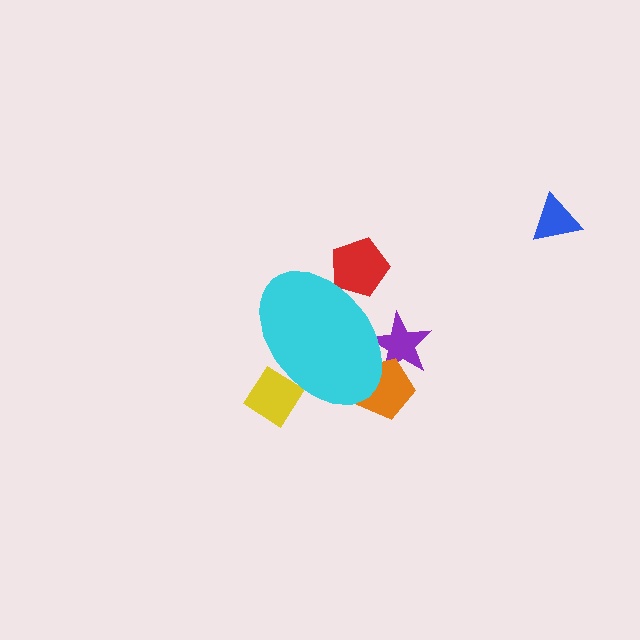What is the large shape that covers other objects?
A cyan ellipse.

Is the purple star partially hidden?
Yes, the purple star is partially hidden behind the cyan ellipse.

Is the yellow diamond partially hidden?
Yes, the yellow diamond is partially hidden behind the cyan ellipse.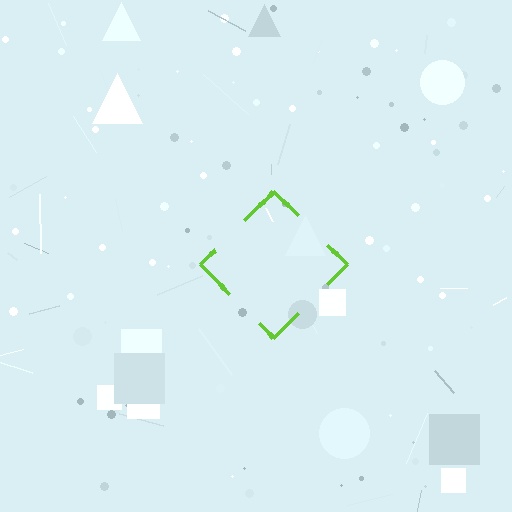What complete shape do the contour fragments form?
The contour fragments form a diamond.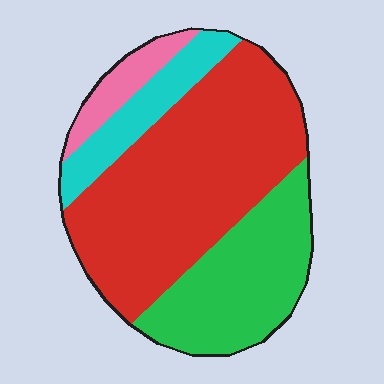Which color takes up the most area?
Red, at roughly 55%.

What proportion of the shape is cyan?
Cyan covers 12% of the shape.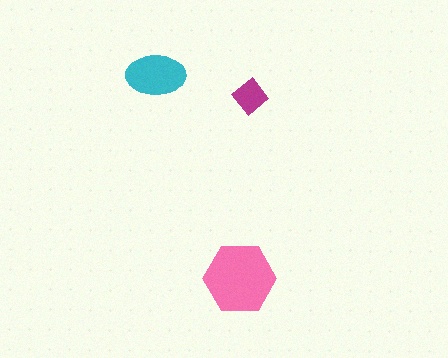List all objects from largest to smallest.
The pink hexagon, the cyan ellipse, the magenta diamond.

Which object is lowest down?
The pink hexagon is bottommost.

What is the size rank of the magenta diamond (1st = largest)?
3rd.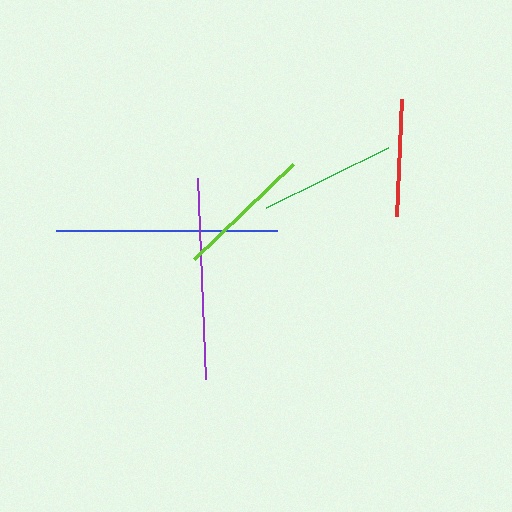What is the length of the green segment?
The green segment is approximately 136 pixels long.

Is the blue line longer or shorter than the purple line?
The blue line is longer than the purple line.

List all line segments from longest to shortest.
From longest to shortest: blue, purple, green, lime, red.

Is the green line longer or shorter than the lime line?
The green line is longer than the lime line.